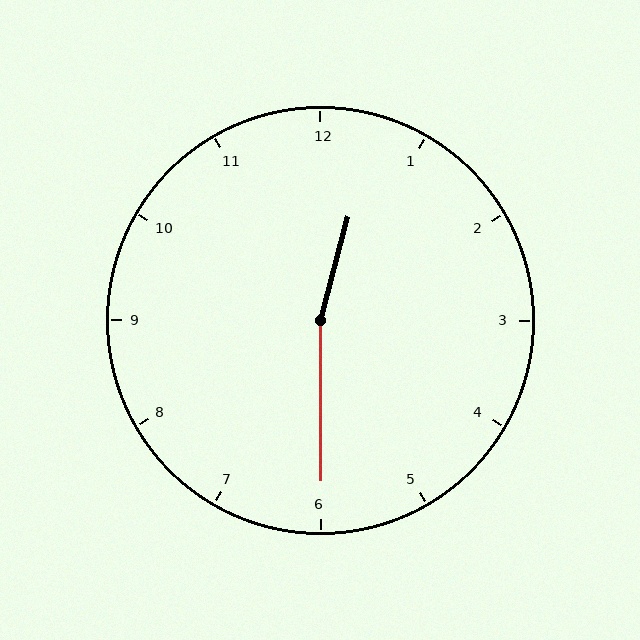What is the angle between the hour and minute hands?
Approximately 165 degrees.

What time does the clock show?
12:30.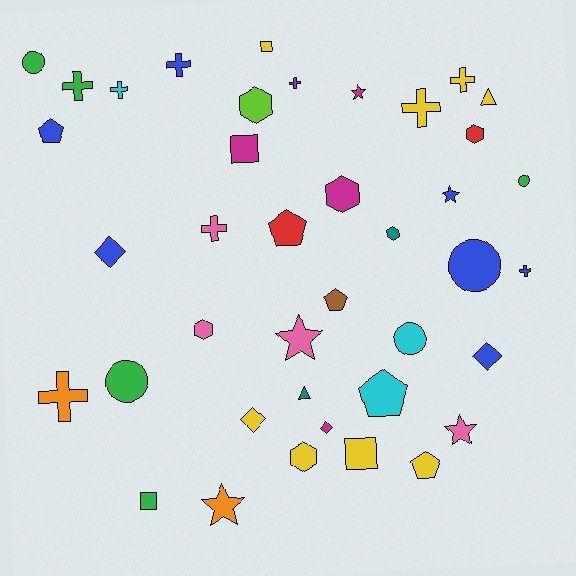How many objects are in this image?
There are 40 objects.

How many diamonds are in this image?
There are 4 diamonds.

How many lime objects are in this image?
There is 1 lime object.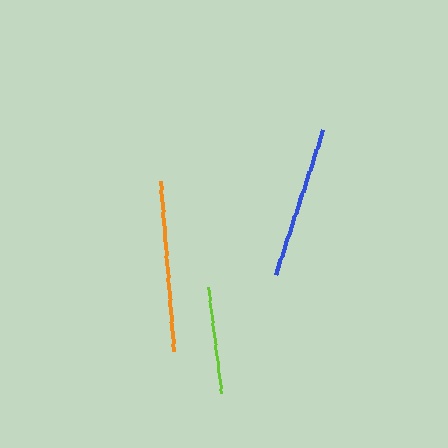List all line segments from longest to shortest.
From longest to shortest: orange, blue, lime.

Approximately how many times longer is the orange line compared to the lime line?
The orange line is approximately 1.6 times the length of the lime line.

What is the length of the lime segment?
The lime segment is approximately 106 pixels long.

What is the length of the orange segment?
The orange segment is approximately 170 pixels long.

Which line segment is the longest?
The orange line is the longest at approximately 170 pixels.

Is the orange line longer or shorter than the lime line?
The orange line is longer than the lime line.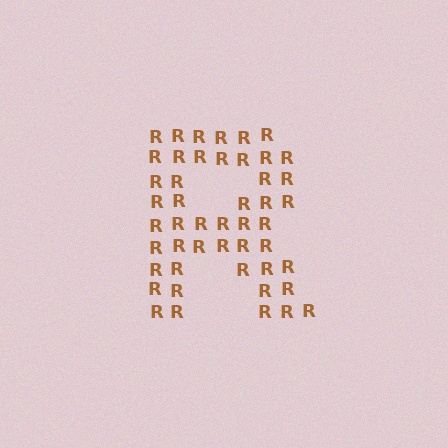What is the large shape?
The large shape is the letter R.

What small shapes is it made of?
It is made of small letter R's.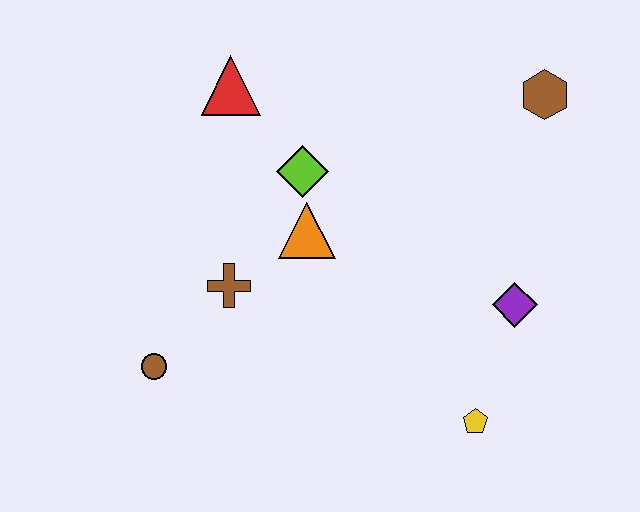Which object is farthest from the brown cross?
The brown hexagon is farthest from the brown cross.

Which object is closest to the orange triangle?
The lime diamond is closest to the orange triangle.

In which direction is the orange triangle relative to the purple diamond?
The orange triangle is to the left of the purple diamond.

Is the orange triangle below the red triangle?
Yes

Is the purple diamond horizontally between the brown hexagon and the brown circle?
Yes